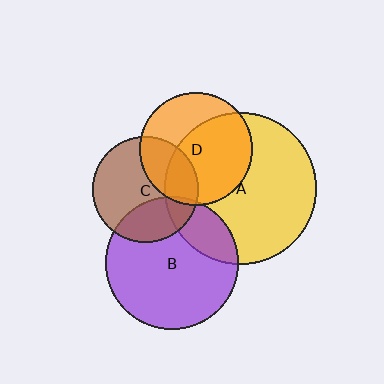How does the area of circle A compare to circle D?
Approximately 1.8 times.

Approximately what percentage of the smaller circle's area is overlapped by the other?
Approximately 5%.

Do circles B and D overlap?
Yes.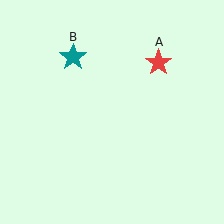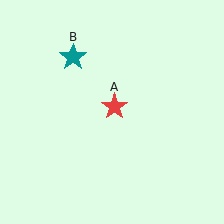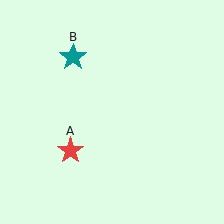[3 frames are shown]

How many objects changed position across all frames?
1 object changed position: red star (object A).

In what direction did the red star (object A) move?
The red star (object A) moved down and to the left.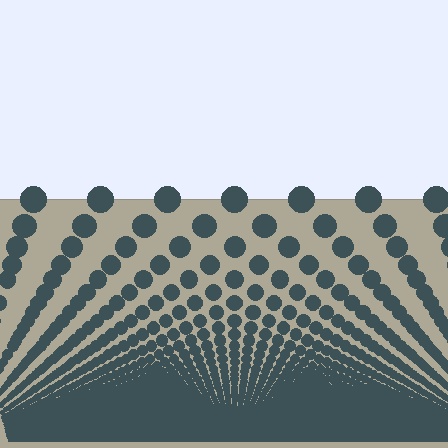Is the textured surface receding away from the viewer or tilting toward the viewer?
The surface appears to tilt toward the viewer. Texture elements get larger and sparser toward the top.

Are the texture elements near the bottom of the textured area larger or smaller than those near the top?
Smaller. The gradient is inverted — elements near the bottom are smaller and denser.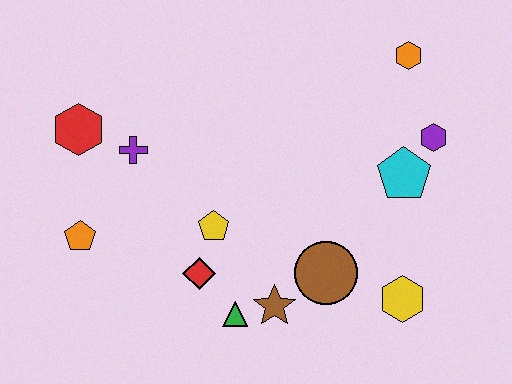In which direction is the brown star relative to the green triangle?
The brown star is to the right of the green triangle.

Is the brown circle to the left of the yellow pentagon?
No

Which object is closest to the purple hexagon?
The cyan pentagon is closest to the purple hexagon.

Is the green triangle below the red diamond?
Yes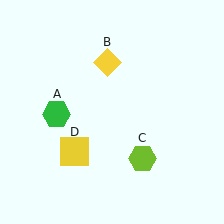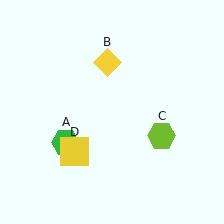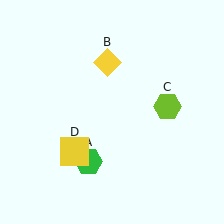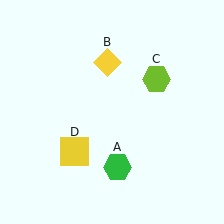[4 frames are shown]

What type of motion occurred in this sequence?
The green hexagon (object A), lime hexagon (object C) rotated counterclockwise around the center of the scene.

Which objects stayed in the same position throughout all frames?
Yellow diamond (object B) and yellow square (object D) remained stationary.